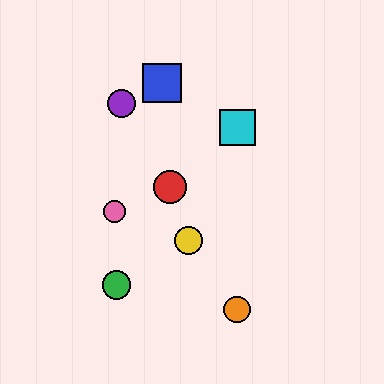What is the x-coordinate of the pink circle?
The pink circle is at x≈115.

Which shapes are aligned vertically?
The orange circle, the cyan square are aligned vertically.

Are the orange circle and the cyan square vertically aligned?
Yes, both are at x≈237.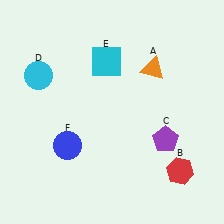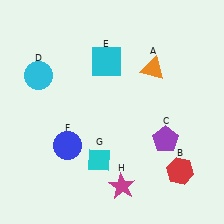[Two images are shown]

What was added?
A cyan diamond (G), a magenta star (H) were added in Image 2.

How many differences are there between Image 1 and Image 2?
There are 2 differences between the two images.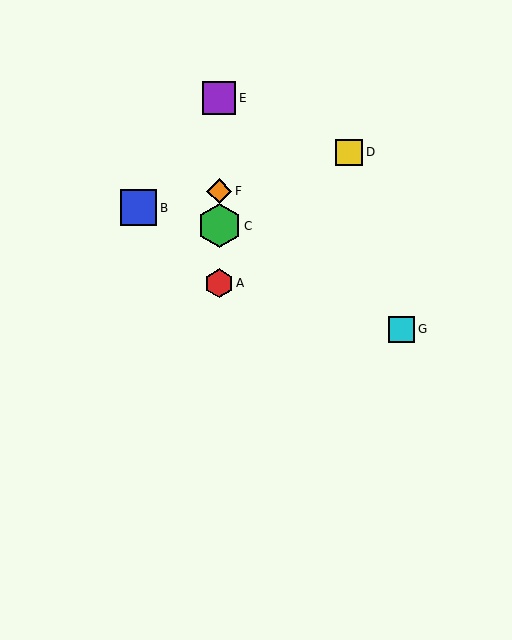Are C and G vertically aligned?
No, C is at x≈219 and G is at x≈402.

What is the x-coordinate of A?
Object A is at x≈219.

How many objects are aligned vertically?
4 objects (A, C, E, F) are aligned vertically.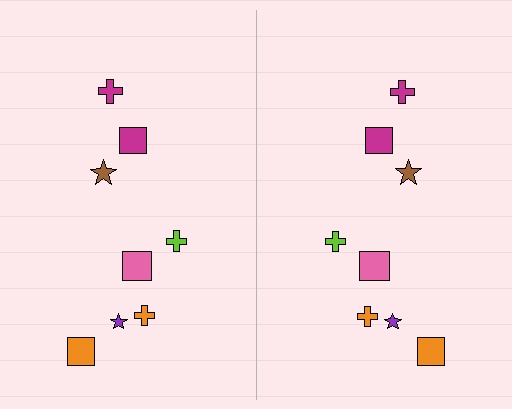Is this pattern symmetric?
Yes, this pattern has bilateral (reflection) symmetry.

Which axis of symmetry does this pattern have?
The pattern has a vertical axis of symmetry running through the center of the image.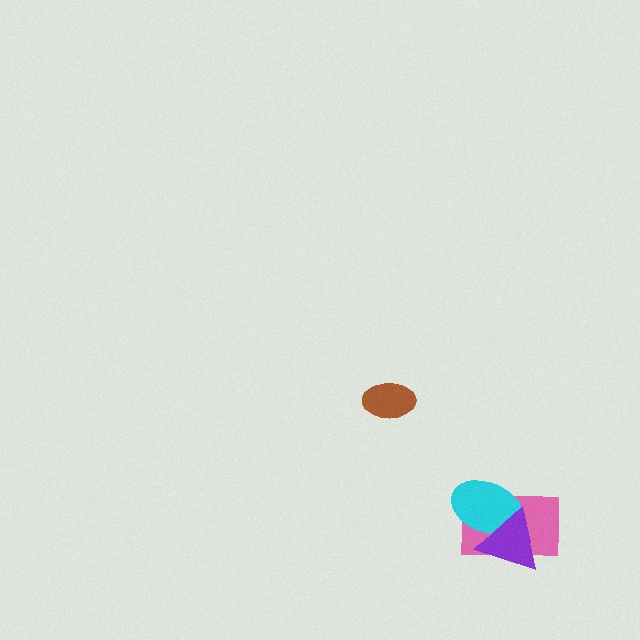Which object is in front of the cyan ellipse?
The purple triangle is in front of the cyan ellipse.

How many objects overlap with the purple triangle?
2 objects overlap with the purple triangle.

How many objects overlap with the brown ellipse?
0 objects overlap with the brown ellipse.